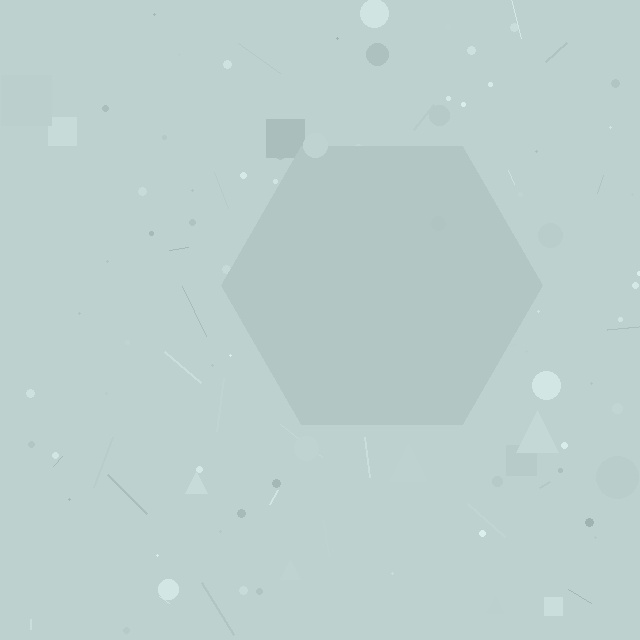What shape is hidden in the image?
A hexagon is hidden in the image.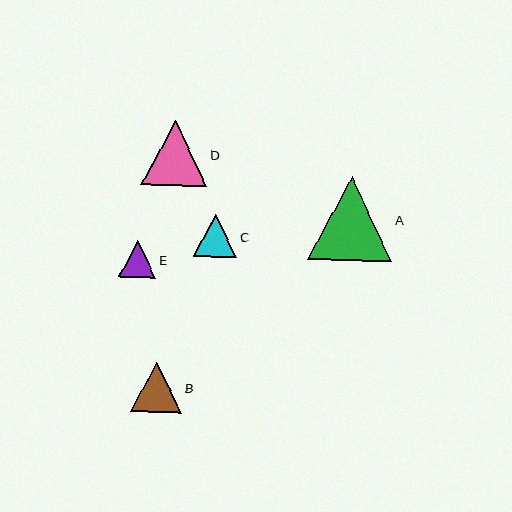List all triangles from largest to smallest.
From largest to smallest: A, D, B, C, E.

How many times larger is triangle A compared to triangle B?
Triangle A is approximately 1.7 times the size of triangle B.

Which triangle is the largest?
Triangle A is the largest with a size of approximately 84 pixels.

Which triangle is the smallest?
Triangle E is the smallest with a size of approximately 37 pixels.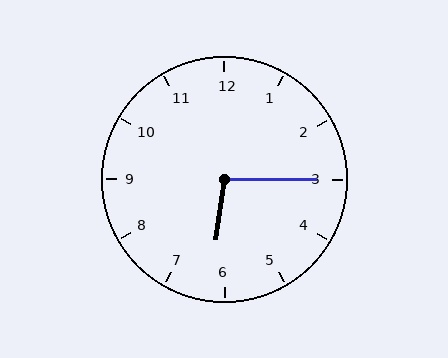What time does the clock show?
6:15.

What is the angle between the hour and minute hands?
Approximately 98 degrees.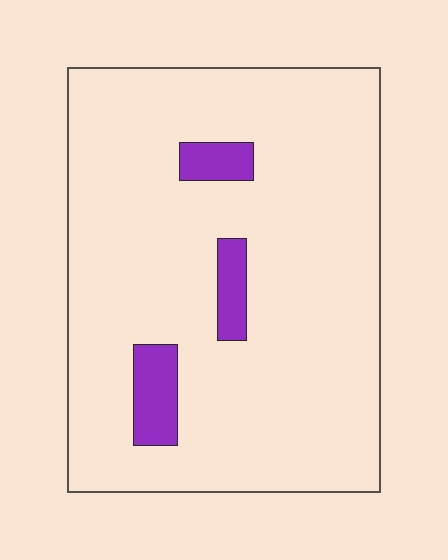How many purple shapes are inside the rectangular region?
3.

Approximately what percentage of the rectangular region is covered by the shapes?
Approximately 10%.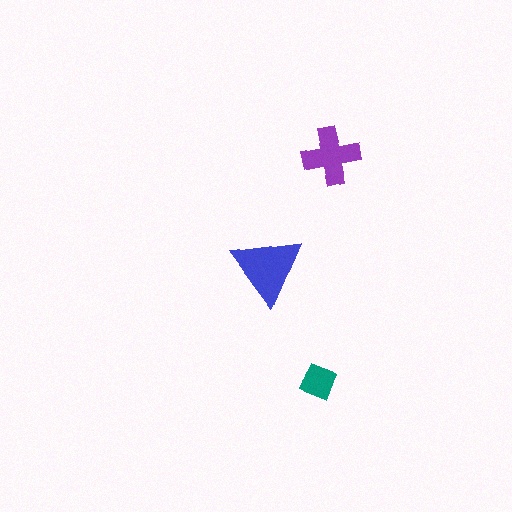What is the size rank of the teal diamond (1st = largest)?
3rd.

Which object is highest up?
The purple cross is topmost.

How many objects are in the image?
There are 3 objects in the image.